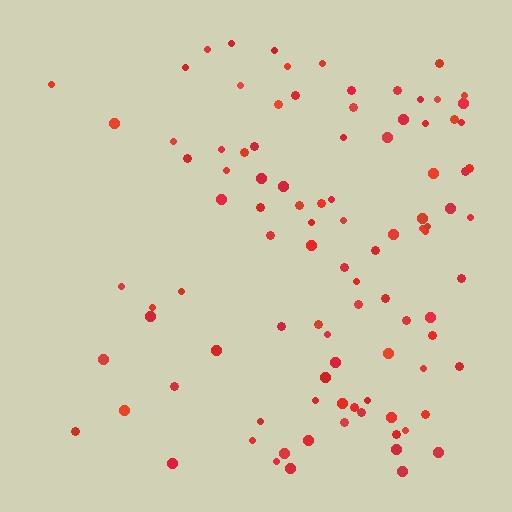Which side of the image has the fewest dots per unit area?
The left.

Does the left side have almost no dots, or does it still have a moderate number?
Still a moderate number, just noticeably fewer than the right.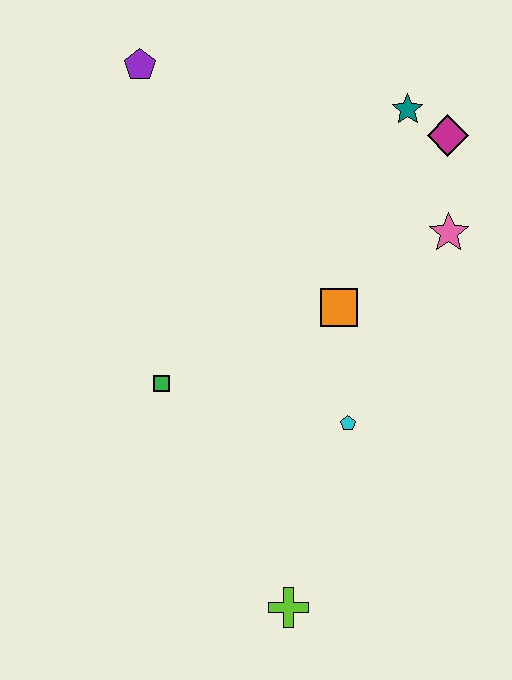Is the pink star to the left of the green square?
No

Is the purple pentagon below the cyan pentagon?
No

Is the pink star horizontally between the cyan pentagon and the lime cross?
No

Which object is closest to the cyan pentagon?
The orange square is closest to the cyan pentagon.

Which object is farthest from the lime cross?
The purple pentagon is farthest from the lime cross.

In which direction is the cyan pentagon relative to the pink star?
The cyan pentagon is below the pink star.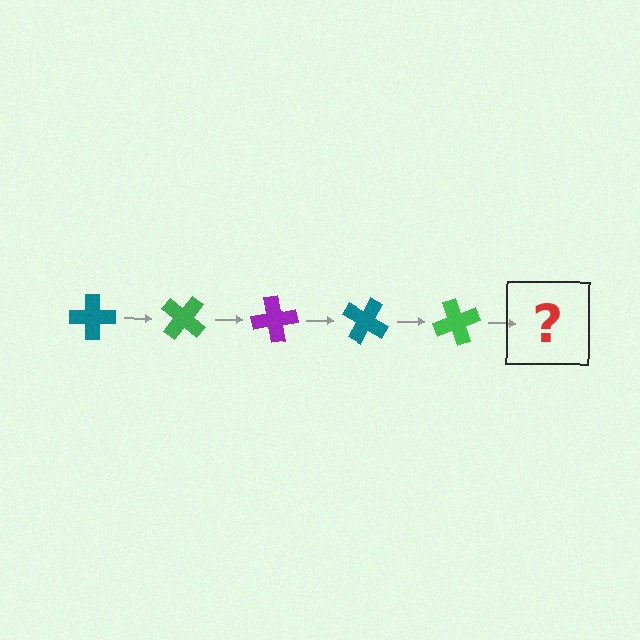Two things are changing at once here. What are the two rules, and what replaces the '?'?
The two rules are that it rotates 40 degrees each step and the color cycles through teal, green, and purple. The '?' should be a purple cross, rotated 200 degrees from the start.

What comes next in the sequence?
The next element should be a purple cross, rotated 200 degrees from the start.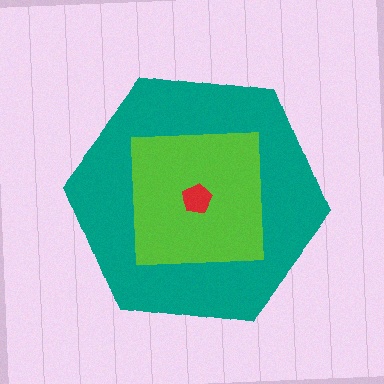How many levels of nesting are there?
3.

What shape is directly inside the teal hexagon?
The lime square.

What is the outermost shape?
The teal hexagon.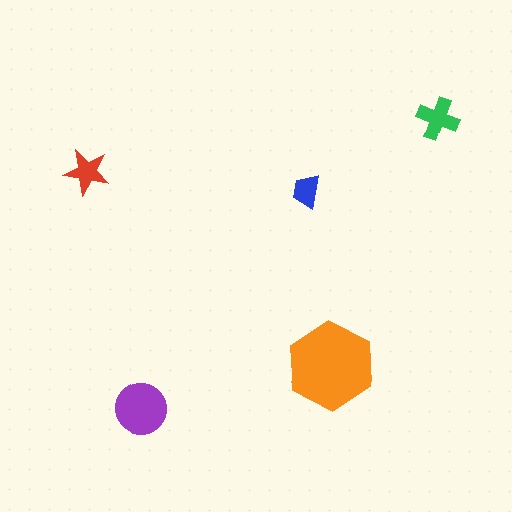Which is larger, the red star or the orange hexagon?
The orange hexagon.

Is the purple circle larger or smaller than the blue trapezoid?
Larger.